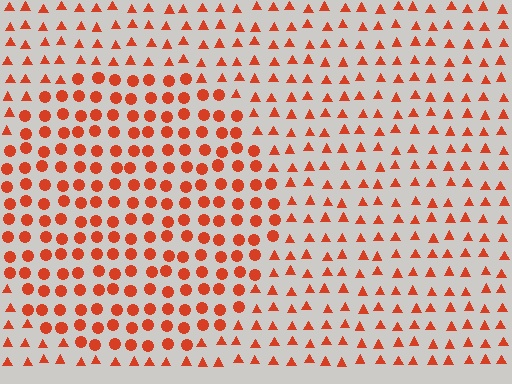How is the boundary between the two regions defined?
The boundary is defined by a change in element shape: circles inside vs. triangles outside. All elements share the same color and spacing.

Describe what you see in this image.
The image is filled with small red elements arranged in a uniform grid. A circle-shaped region contains circles, while the surrounding area contains triangles. The boundary is defined purely by the change in element shape.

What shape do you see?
I see a circle.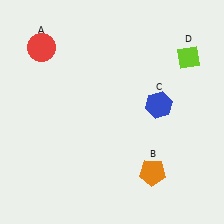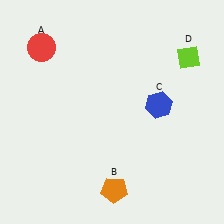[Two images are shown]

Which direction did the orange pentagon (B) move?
The orange pentagon (B) moved left.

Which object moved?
The orange pentagon (B) moved left.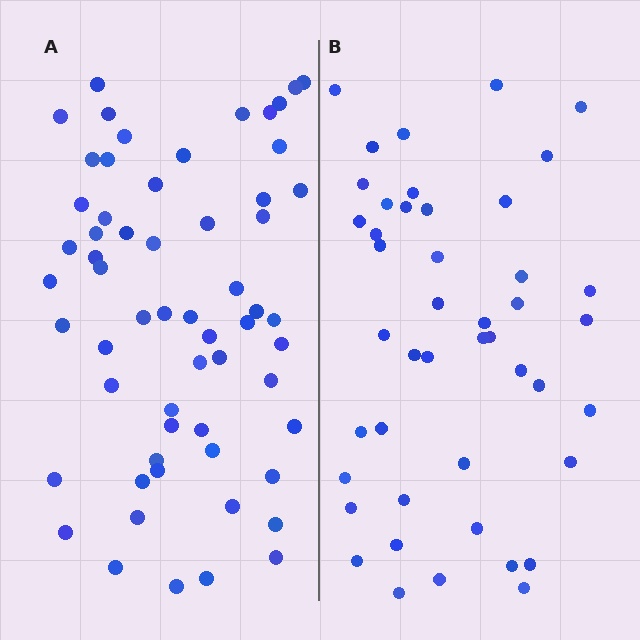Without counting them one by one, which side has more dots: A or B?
Region A (the left region) has more dots.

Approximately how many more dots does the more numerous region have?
Region A has approximately 15 more dots than region B.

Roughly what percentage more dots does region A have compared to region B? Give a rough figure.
About 35% more.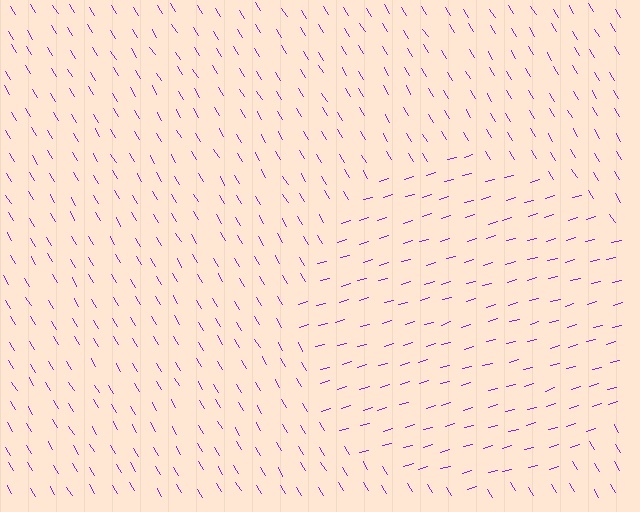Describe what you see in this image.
The image is filled with small purple line segments. A circle region in the image has lines oriented differently from the surrounding lines, creating a visible texture boundary.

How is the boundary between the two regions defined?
The boundary is defined purely by a change in line orientation (approximately 75 degrees difference). All lines are the same color and thickness.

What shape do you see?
I see a circle.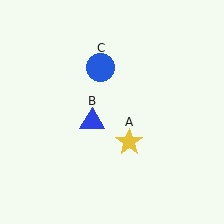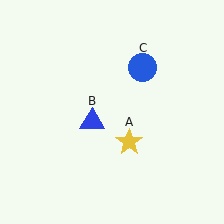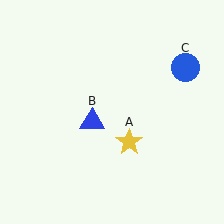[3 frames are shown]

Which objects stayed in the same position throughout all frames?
Yellow star (object A) and blue triangle (object B) remained stationary.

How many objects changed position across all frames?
1 object changed position: blue circle (object C).